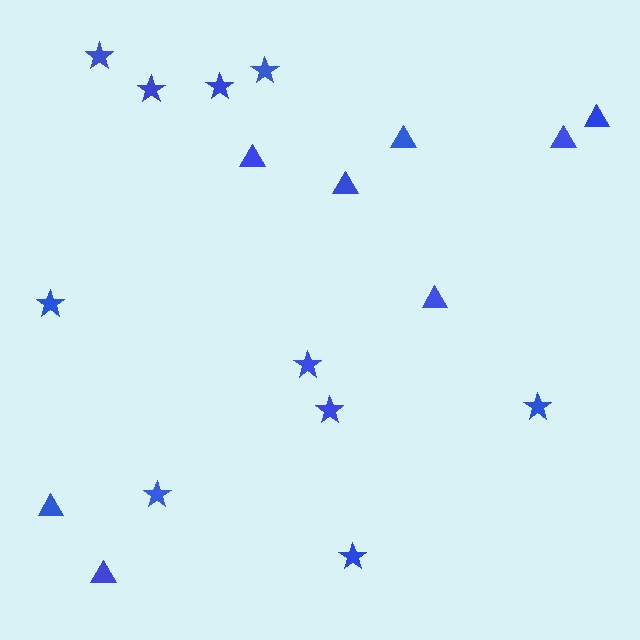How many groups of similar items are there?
There are 2 groups: one group of triangles (8) and one group of stars (10).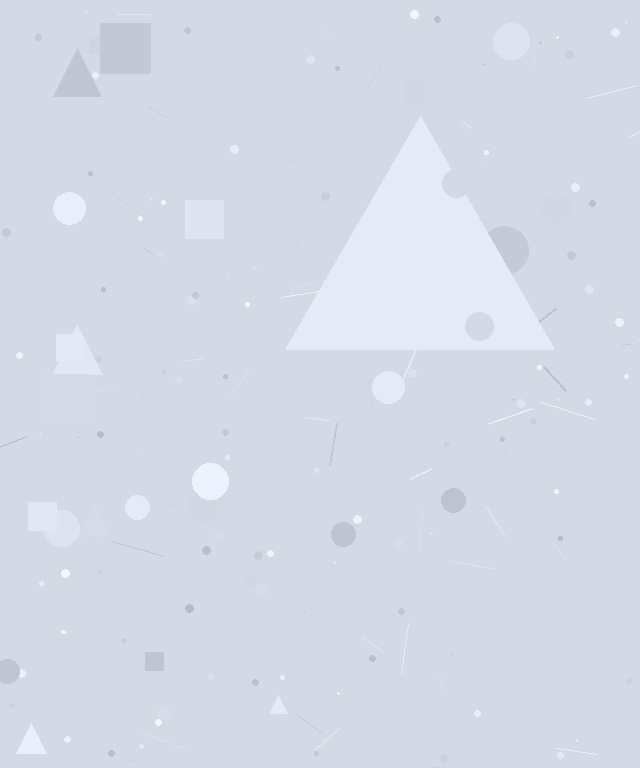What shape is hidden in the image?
A triangle is hidden in the image.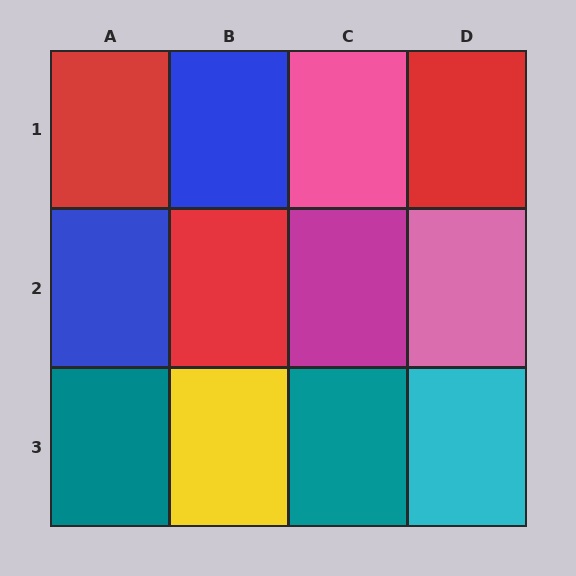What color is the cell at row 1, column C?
Pink.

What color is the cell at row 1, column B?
Blue.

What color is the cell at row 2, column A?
Blue.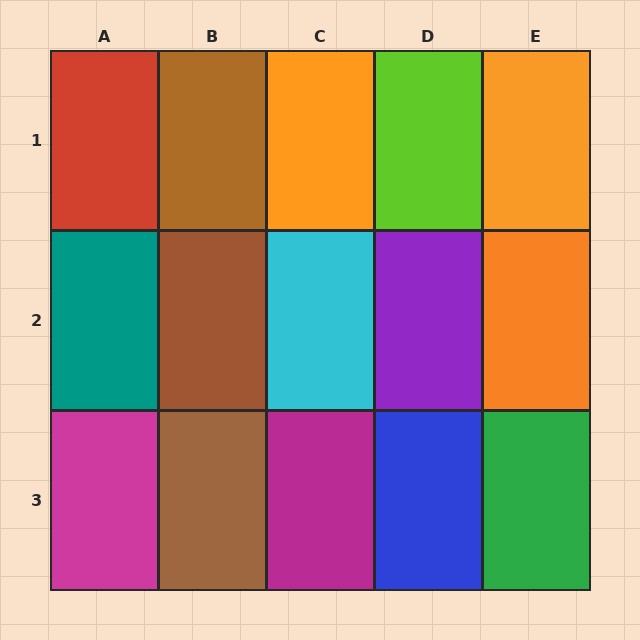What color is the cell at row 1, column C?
Orange.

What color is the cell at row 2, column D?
Purple.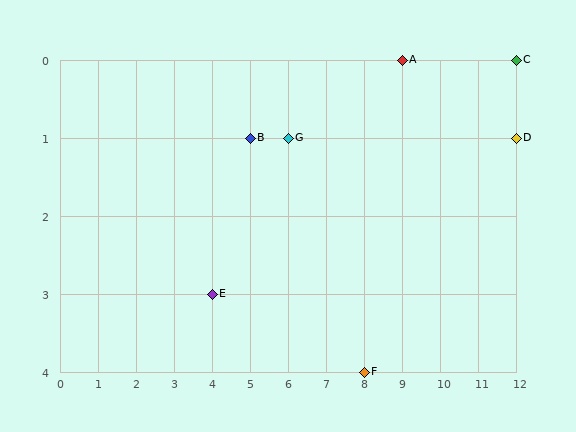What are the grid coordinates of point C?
Point C is at grid coordinates (12, 0).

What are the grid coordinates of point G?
Point G is at grid coordinates (6, 1).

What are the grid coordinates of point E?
Point E is at grid coordinates (4, 3).